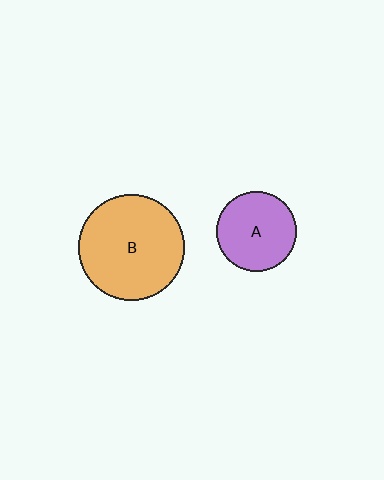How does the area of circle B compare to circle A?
Approximately 1.8 times.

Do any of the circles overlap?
No, none of the circles overlap.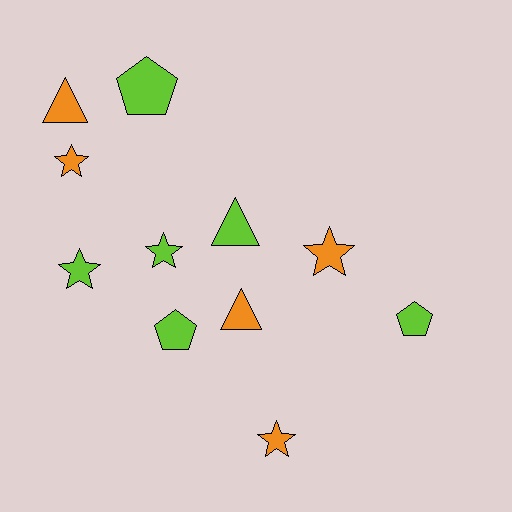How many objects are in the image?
There are 11 objects.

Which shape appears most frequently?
Star, with 5 objects.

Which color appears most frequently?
Lime, with 6 objects.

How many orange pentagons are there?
There are no orange pentagons.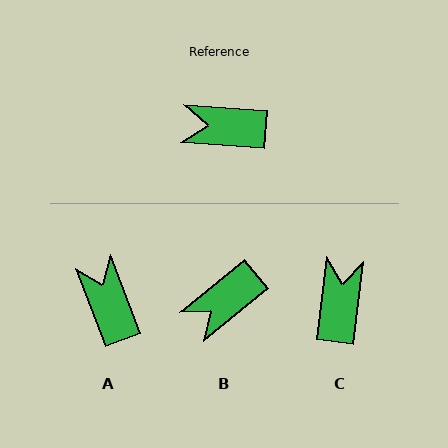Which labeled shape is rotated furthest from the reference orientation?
C, about 93 degrees away.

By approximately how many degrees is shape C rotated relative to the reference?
Approximately 93 degrees clockwise.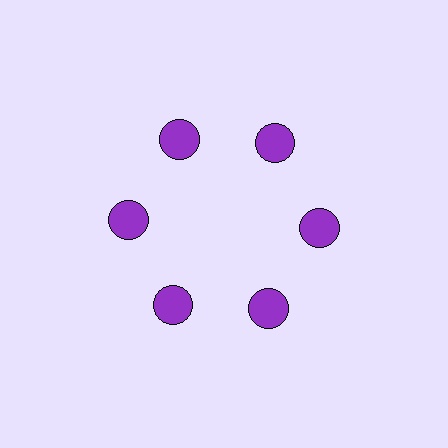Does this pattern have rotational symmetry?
Yes, this pattern has 6-fold rotational symmetry. It looks the same after rotating 60 degrees around the center.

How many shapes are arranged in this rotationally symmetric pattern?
There are 6 shapes, arranged in 6 groups of 1.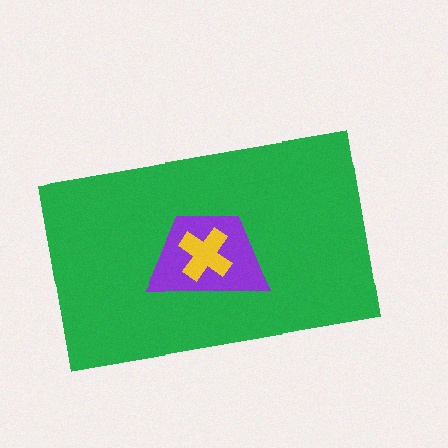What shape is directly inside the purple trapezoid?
The yellow cross.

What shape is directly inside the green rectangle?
The purple trapezoid.